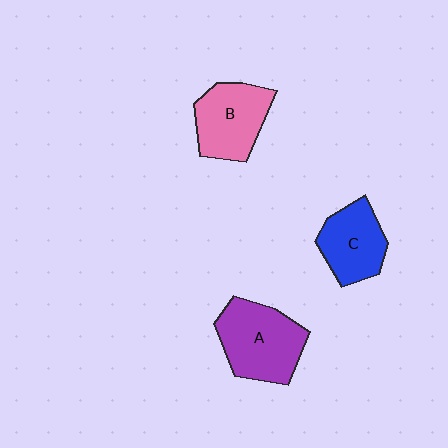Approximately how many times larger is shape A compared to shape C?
Approximately 1.3 times.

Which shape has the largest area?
Shape A (purple).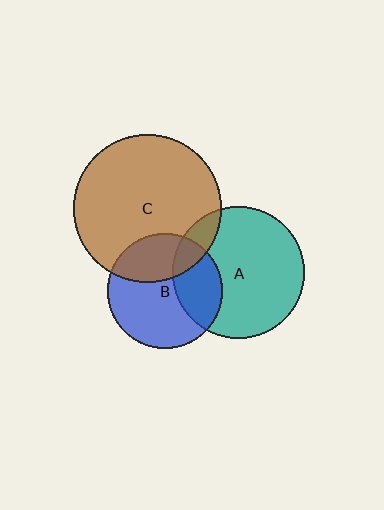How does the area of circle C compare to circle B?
Approximately 1.6 times.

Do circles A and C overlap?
Yes.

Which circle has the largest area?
Circle C (brown).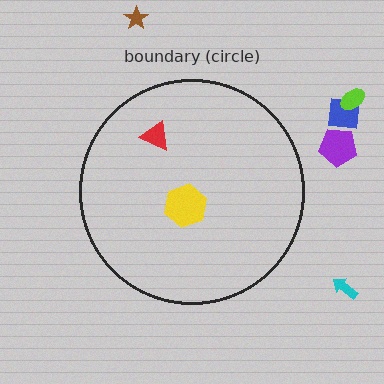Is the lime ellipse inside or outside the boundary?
Outside.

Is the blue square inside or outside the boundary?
Outside.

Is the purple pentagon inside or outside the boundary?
Outside.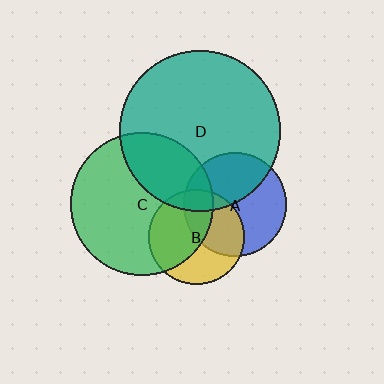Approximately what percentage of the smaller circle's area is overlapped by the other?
Approximately 40%.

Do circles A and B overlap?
Yes.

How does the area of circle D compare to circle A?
Approximately 2.4 times.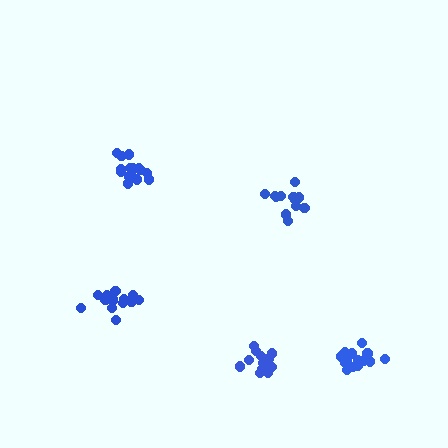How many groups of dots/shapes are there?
There are 5 groups.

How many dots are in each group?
Group 1: 16 dots, Group 2: 16 dots, Group 3: 13 dots, Group 4: 15 dots, Group 5: 14 dots (74 total).